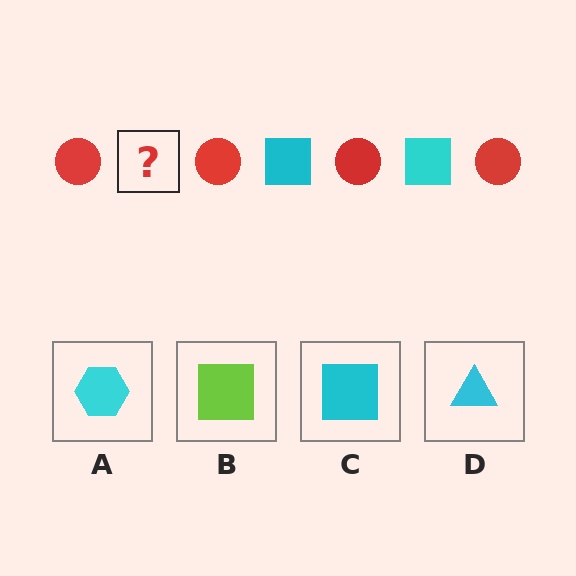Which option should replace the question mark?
Option C.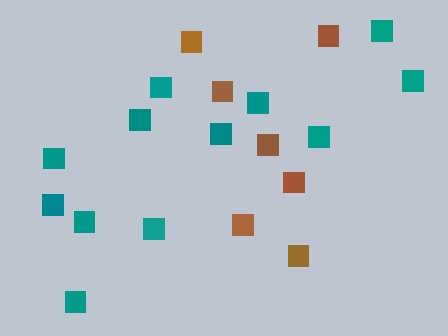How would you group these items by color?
There are 2 groups: one group of brown squares (7) and one group of teal squares (12).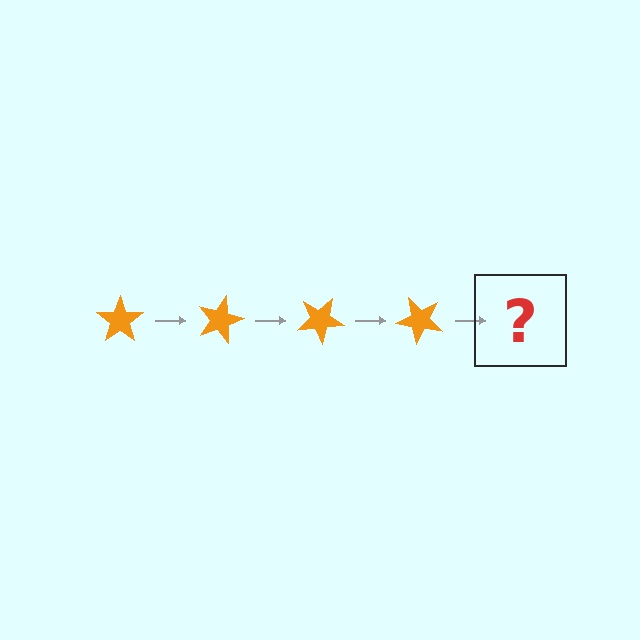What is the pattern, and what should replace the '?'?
The pattern is that the star rotates 15 degrees each step. The '?' should be an orange star rotated 60 degrees.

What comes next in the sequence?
The next element should be an orange star rotated 60 degrees.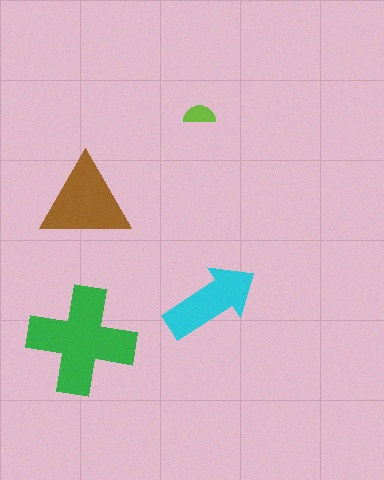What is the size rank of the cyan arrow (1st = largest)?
3rd.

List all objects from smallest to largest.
The lime semicircle, the cyan arrow, the brown triangle, the green cross.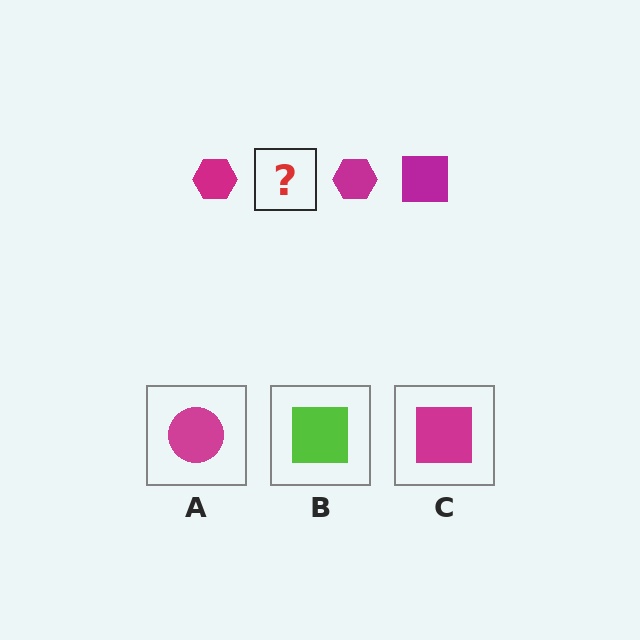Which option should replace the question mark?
Option C.